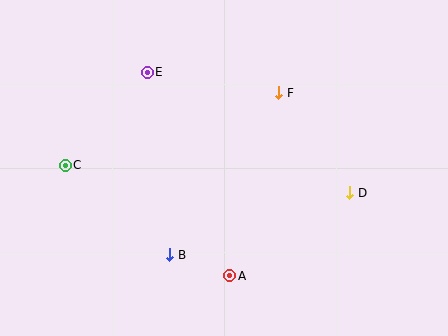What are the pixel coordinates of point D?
Point D is at (350, 193).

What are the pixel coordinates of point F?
Point F is at (279, 93).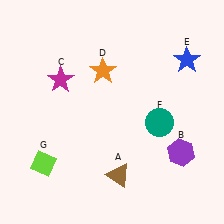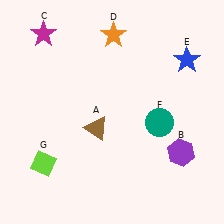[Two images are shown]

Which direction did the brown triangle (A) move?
The brown triangle (A) moved up.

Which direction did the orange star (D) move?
The orange star (D) moved up.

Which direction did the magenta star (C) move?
The magenta star (C) moved up.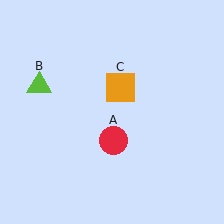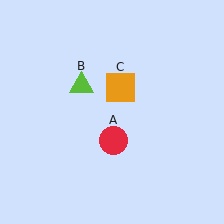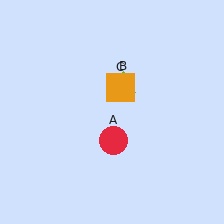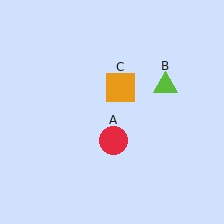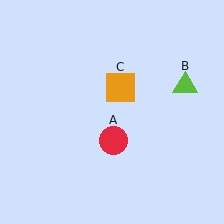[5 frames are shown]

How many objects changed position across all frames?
1 object changed position: lime triangle (object B).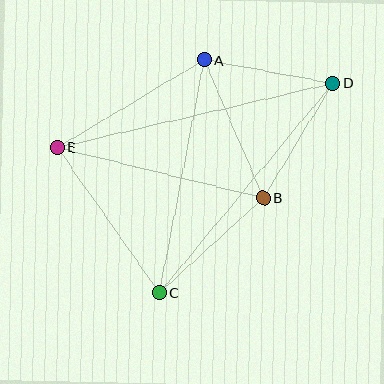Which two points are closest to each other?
Points A and D are closest to each other.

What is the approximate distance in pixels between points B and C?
The distance between B and C is approximately 141 pixels.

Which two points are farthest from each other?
Points D and E are farthest from each other.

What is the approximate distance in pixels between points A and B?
The distance between A and B is approximately 150 pixels.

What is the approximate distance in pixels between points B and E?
The distance between B and E is approximately 212 pixels.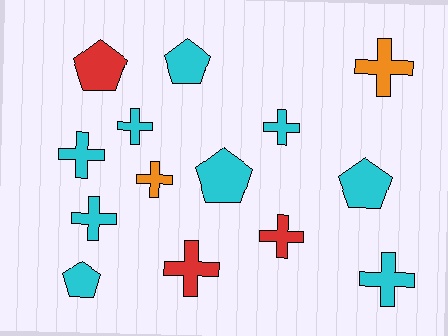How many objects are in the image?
There are 14 objects.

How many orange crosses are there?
There are 2 orange crosses.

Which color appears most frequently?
Cyan, with 9 objects.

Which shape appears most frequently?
Cross, with 9 objects.